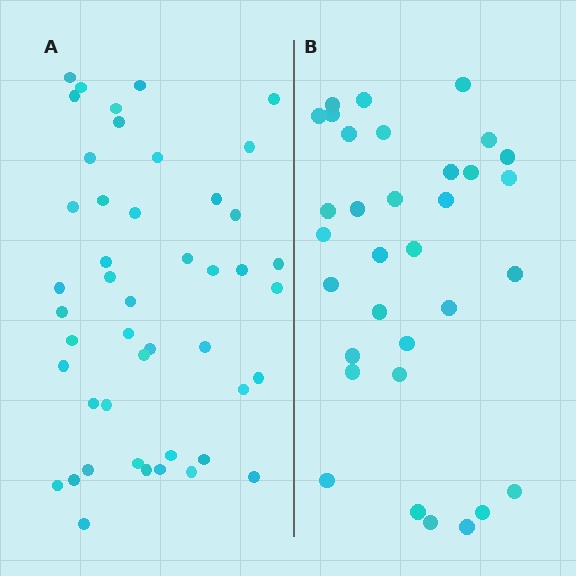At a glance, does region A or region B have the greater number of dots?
Region A (the left region) has more dots.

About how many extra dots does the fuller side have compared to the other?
Region A has approximately 15 more dots than region B.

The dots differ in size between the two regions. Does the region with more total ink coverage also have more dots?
No. Region B has more total ink coverage because its dots are larger, but region A actually contains more individual dots. Total area can be misleading — the number of items is what matters here.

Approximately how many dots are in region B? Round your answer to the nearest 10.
About 30 dots. (The exact count is 33, which rounds to 30.)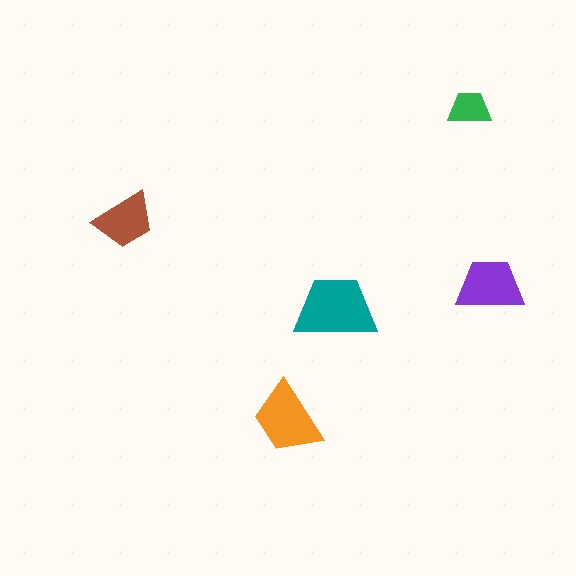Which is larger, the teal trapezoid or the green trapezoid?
The teal one.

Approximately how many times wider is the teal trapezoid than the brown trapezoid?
About 1.5 times wider.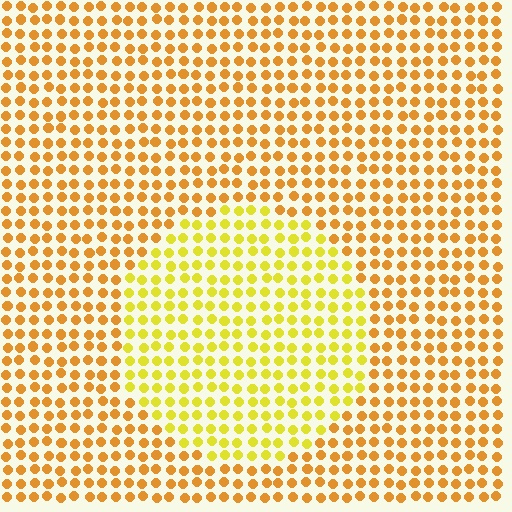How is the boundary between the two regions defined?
The boundary is defined purely by a slight shift in hue (about 28 degrees). Spacing, size, and orientation are identical on both sides.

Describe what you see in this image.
The image is filled with small orange elements in a uniform arrangement. A circle-shaped region is visible where the elements are tinted to a slightly different hue, forming a subtle color boundary.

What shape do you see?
I see a circle.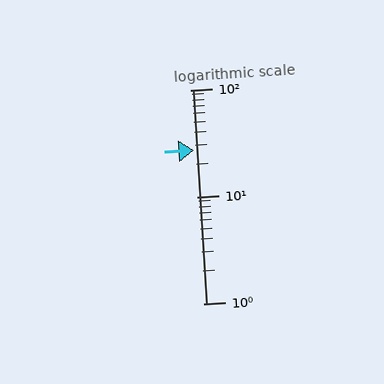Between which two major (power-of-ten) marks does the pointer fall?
The pointer is between 10 and 100.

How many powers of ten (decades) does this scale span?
The scale spans 2 decades, from 1 to 100.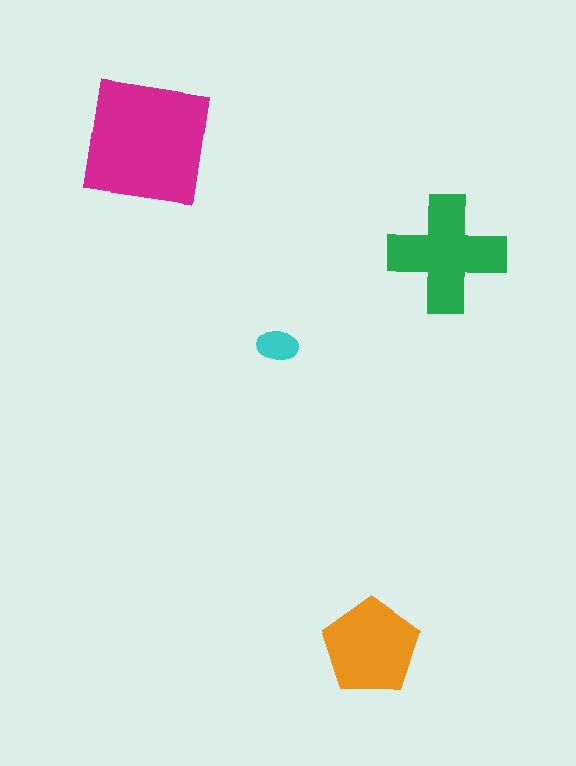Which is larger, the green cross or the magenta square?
The magenta square.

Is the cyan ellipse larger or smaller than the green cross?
Smaller.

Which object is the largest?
The magenta square.